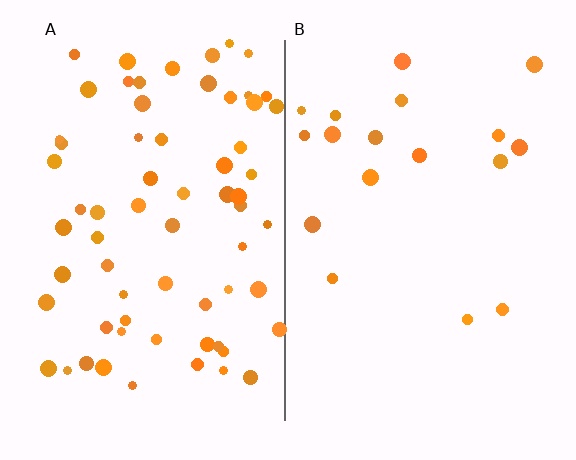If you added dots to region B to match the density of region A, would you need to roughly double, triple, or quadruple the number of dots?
Approximately quadruple.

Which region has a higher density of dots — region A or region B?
A (the left).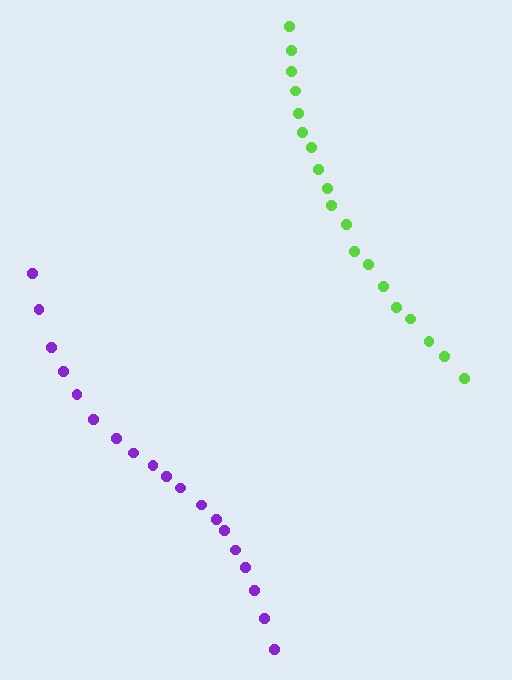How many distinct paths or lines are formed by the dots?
There are 2 distinct paths.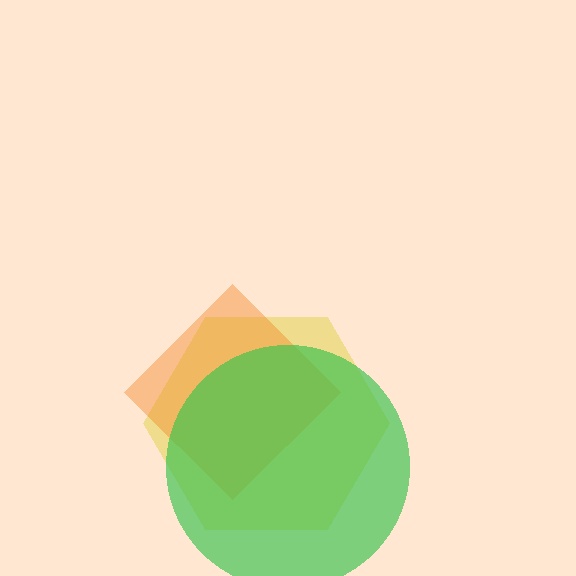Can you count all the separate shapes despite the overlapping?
Yes, there are 3 separate shapes.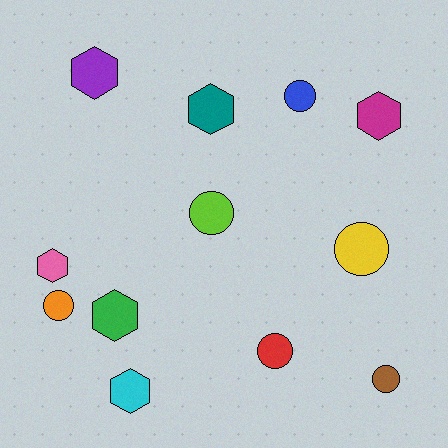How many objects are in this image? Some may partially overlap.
There are 12 objects.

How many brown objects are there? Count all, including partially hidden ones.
There is 1 brown object.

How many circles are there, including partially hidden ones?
There are 6 circles.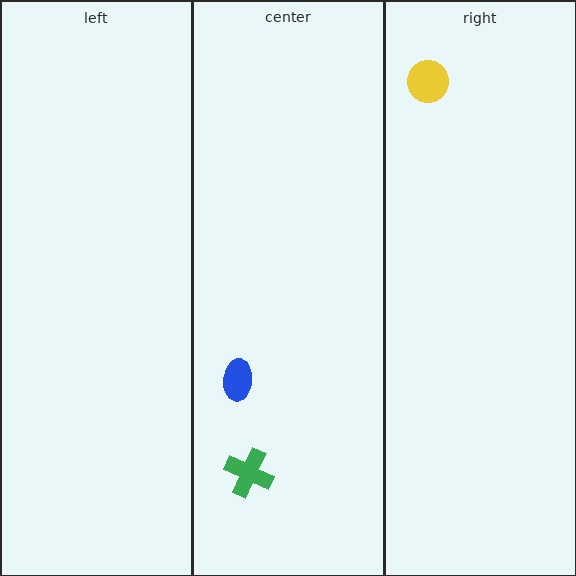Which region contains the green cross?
The center region.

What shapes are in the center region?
The green cross, the blue ellipse.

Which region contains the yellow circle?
The right region.